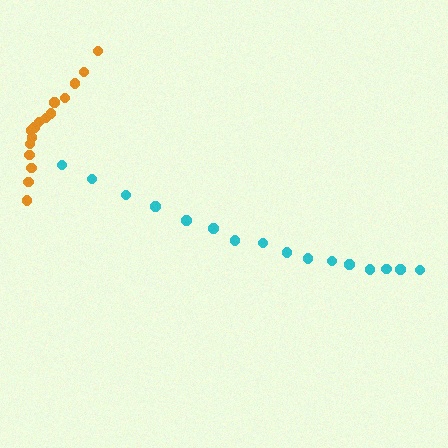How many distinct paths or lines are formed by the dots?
There are 2 distinct paths.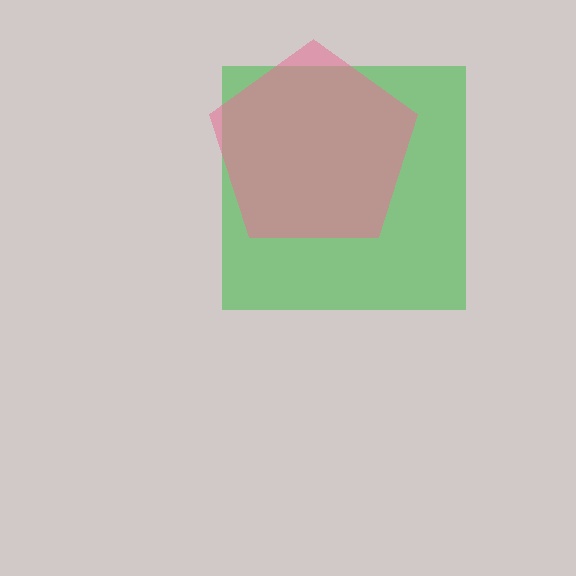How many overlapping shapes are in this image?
There are 2 overlapping shapes in the image.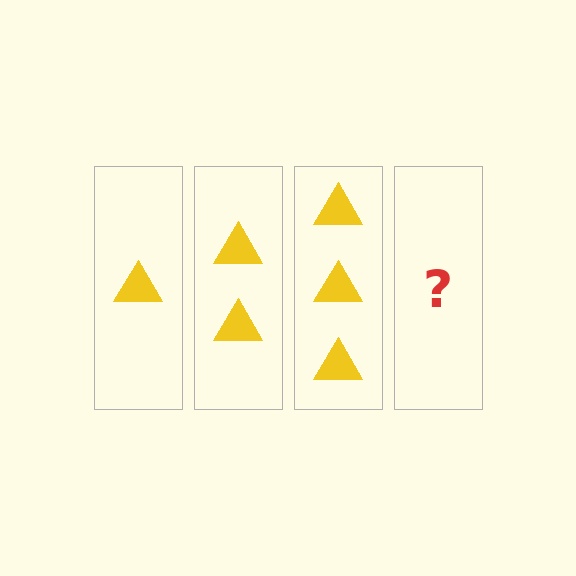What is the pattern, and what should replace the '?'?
The pattern is that each step adds one more triangle. The '?' should be 4 triangles.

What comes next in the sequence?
The next element should be 4 triangles.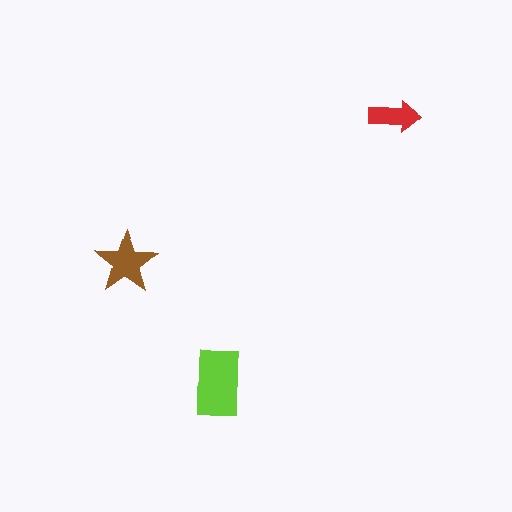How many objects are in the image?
There are 3 objects in the image.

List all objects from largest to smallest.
The lime rectangle, the brown star, the red arrow.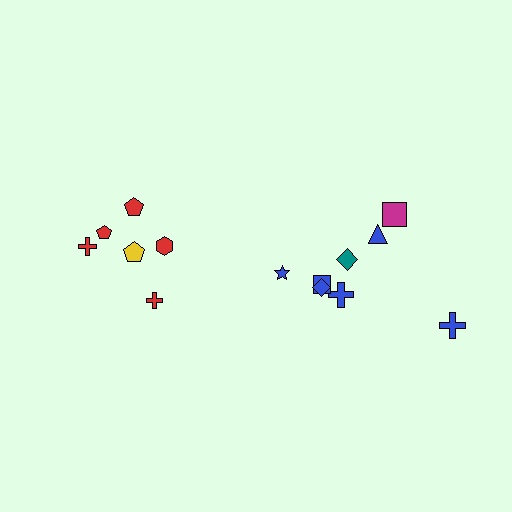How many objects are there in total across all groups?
There are 14 objects.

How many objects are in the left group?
There are 6 objects.